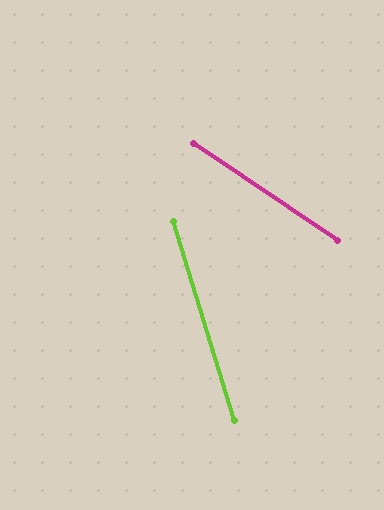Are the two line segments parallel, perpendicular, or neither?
Neither parallel nor perpendicular — they differ by about 39°.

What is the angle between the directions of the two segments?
Approximately 39 degrees.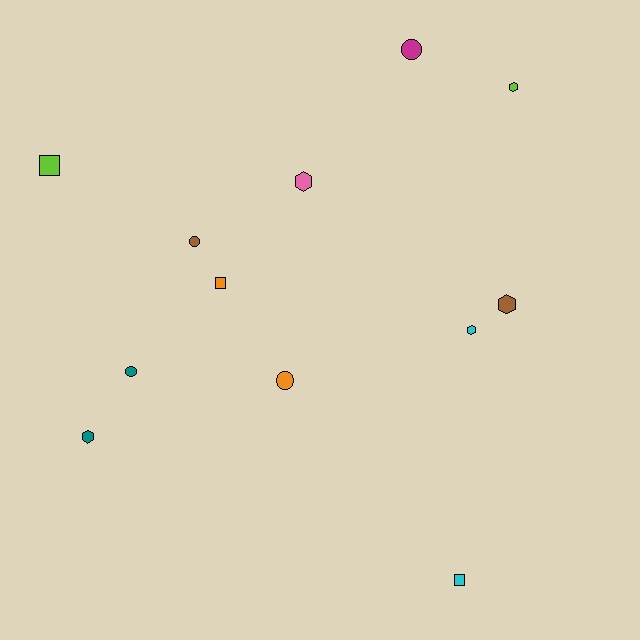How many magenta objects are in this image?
There is 1 magenta object.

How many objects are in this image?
There are 12 objects.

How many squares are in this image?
There are 3 squares.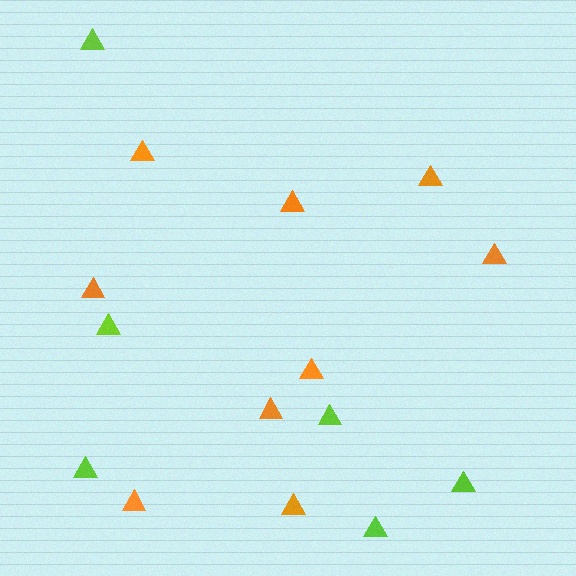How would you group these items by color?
There are 2 groups: one group of orange triangles (9) and one group of lime triangles (6).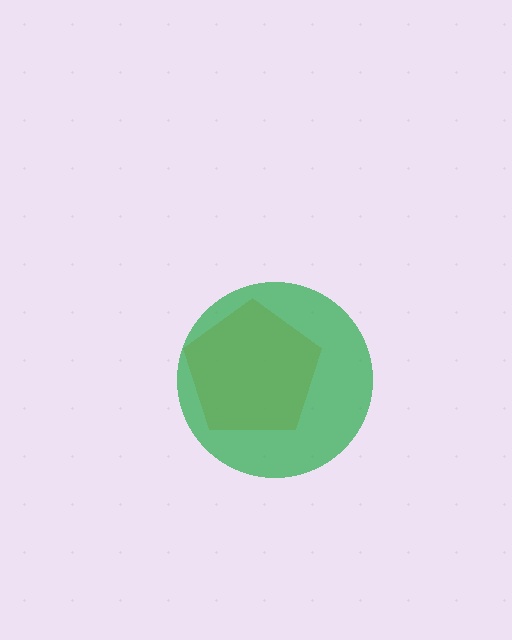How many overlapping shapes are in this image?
There are 2 overlapping shapes in the image.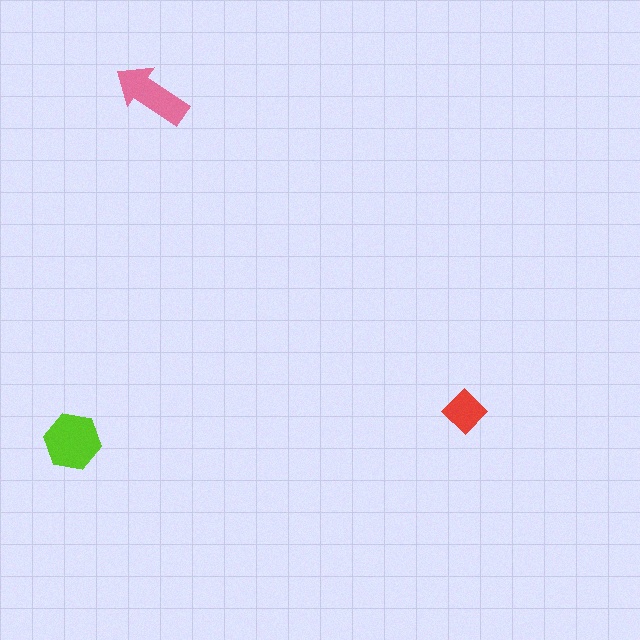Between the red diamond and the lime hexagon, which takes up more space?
The lime hexagon.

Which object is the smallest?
The red diamond.